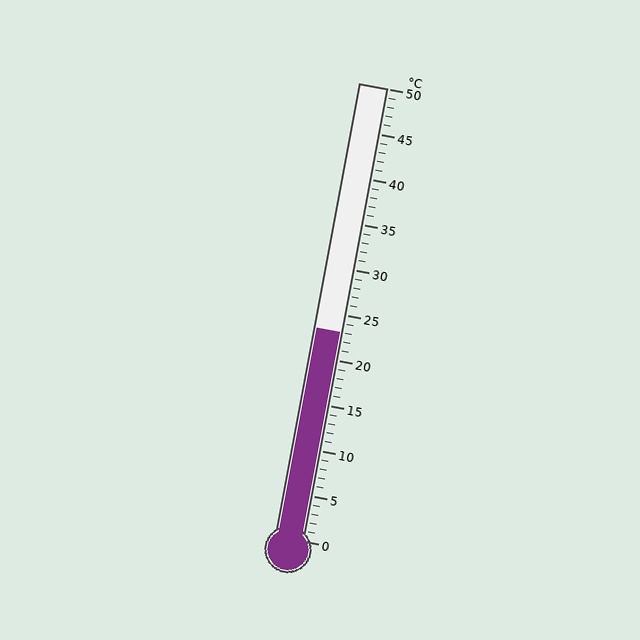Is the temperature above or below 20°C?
The temperature is above 20°C.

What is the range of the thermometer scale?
The thermometer scale ranges from 0°C to 50°C.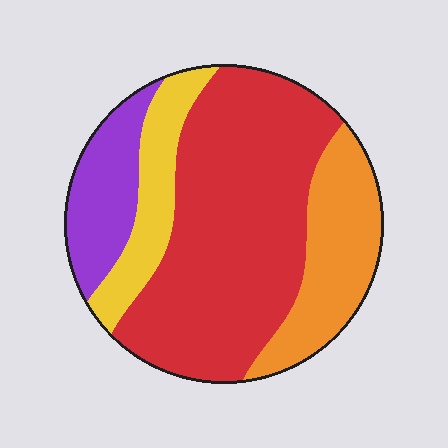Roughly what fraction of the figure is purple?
Purple covers roughly 15% of the figure.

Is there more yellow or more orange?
Orange.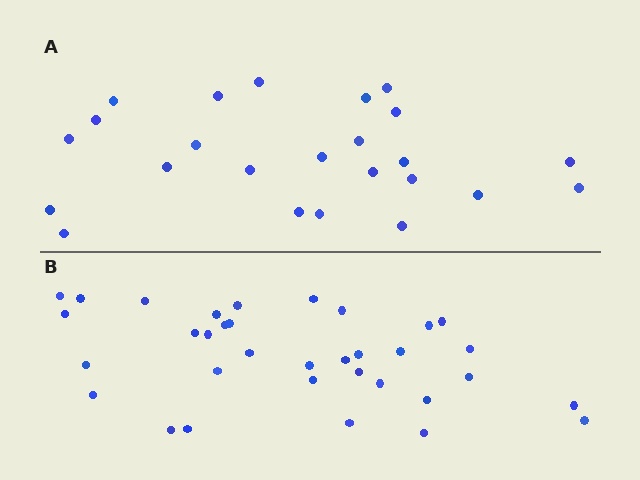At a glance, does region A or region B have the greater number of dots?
Region B (the bottom region) has more dots.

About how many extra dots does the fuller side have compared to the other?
Region B has roughly 10 or so more dots than region A.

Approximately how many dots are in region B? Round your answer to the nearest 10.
About 30 dots. (The exact count is 34, which rounds to 30.)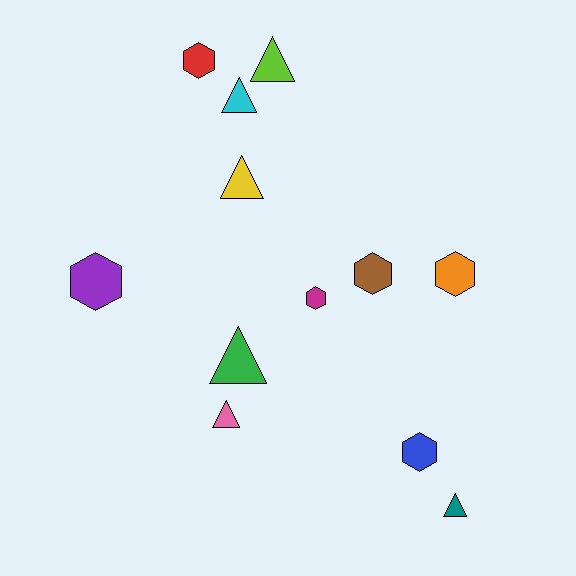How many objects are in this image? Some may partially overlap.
There are 12 objects.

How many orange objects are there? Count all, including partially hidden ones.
There is 1 orange object.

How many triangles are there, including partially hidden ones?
There are 6 triangles.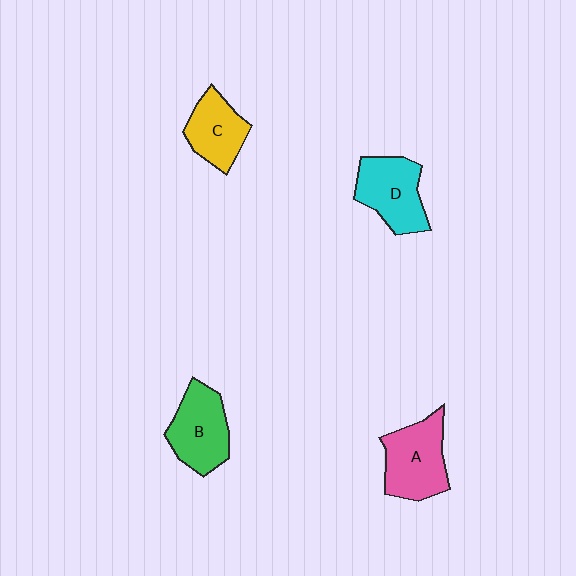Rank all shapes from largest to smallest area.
From largest to smallest: A (pink), B (green), D (cyan), C (yellow).